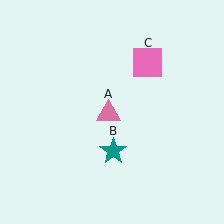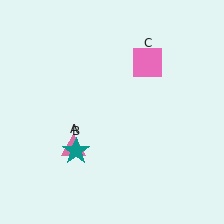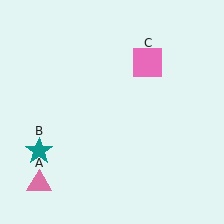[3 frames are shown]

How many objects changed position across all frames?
2 objects changed position: pink triangle (object A), teal star (object B).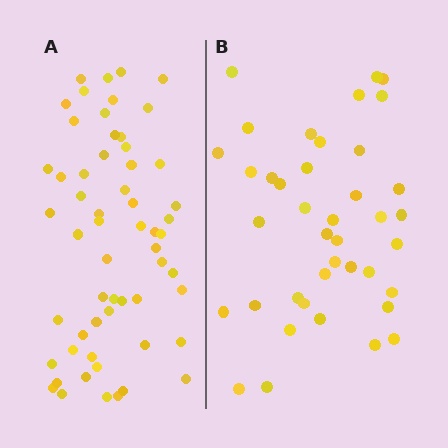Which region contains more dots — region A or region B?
Region A (the left region) has more dots.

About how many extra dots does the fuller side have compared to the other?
Region A has approximately 20 more dots than region B.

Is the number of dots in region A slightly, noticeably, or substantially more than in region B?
Region A has substantially more. The ratio is roughly 1.4 to 1.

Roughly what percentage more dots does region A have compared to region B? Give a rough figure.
About 45% more.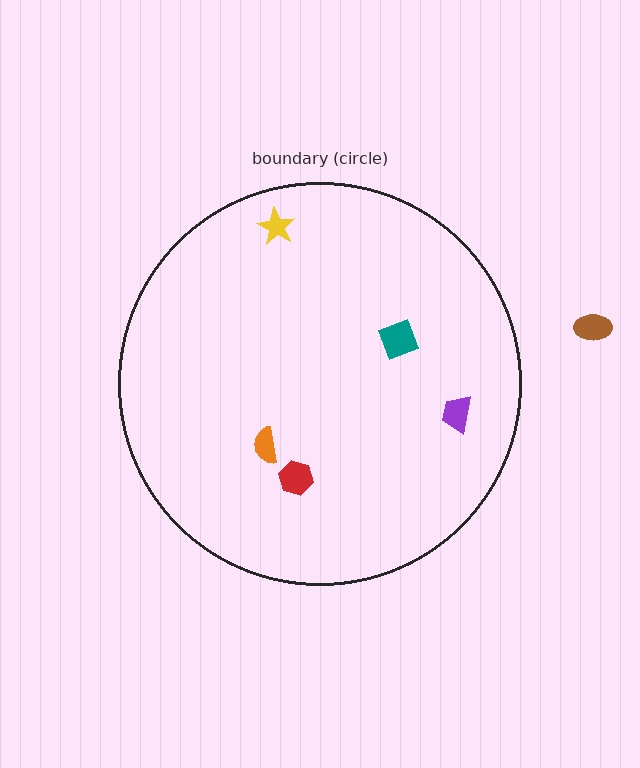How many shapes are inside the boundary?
5 inside, 1 outside.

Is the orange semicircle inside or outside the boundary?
Inside.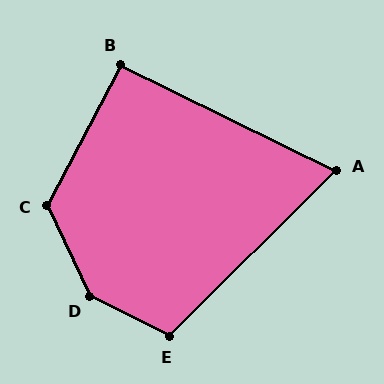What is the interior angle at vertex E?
Approximately 109 degrees (obtuse).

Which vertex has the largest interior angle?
D, at approximately 142 degrees.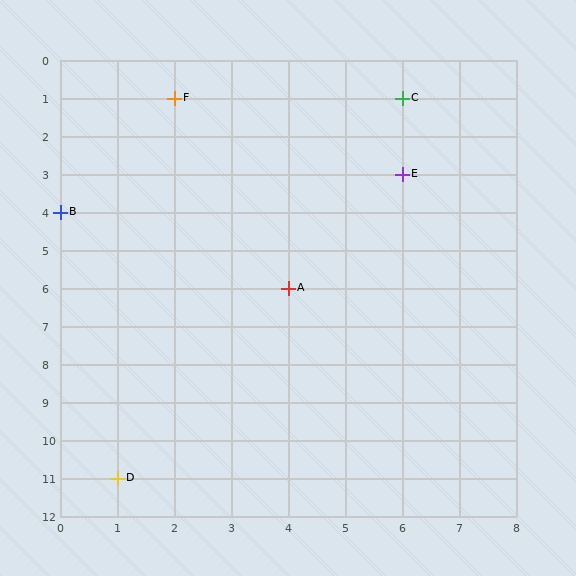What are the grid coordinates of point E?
Point E is at grid coordinates (6, 3).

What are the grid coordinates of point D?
Point D is at grid coordinates (1, 11).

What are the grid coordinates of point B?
Point B is at grid coordinates (0, 4).